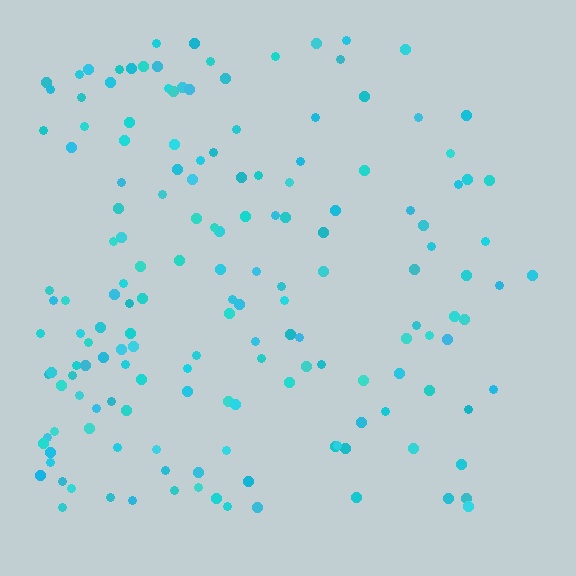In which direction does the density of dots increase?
From right to left, with the left side densest.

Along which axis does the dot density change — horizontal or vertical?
Horizontal.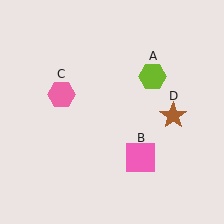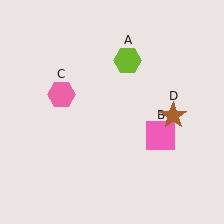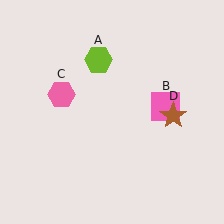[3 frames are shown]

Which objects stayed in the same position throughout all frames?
Pink hexagon (object C) and brown star (object D) remained stationary.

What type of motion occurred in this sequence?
The lime hexagon (object A), pink square (object B) rotated counterclockwise around the center of the scene.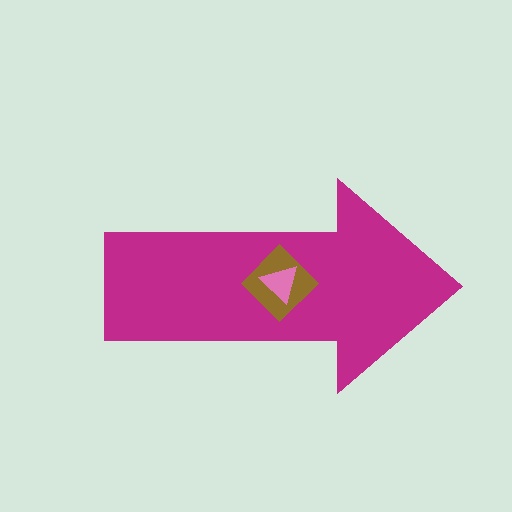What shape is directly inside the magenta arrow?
The brown diamond.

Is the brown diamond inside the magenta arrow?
Yes.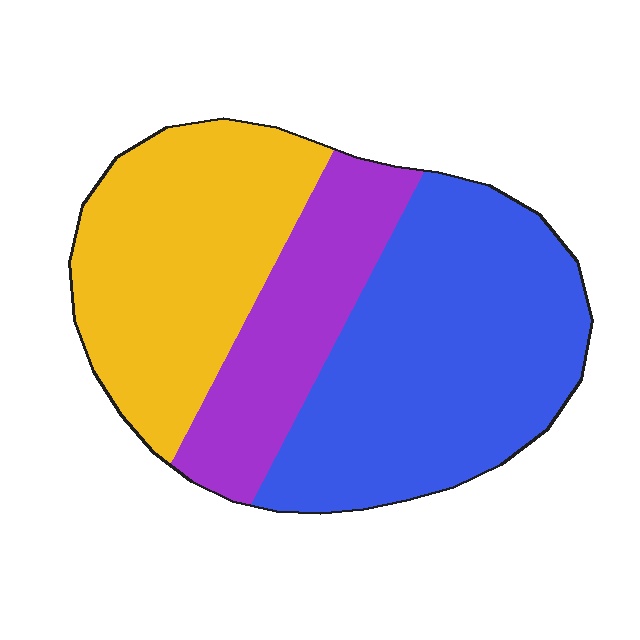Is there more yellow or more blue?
Blue.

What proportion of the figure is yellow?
Yellow covers 34% of the figure.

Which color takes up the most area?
Blue, at roughly 45%.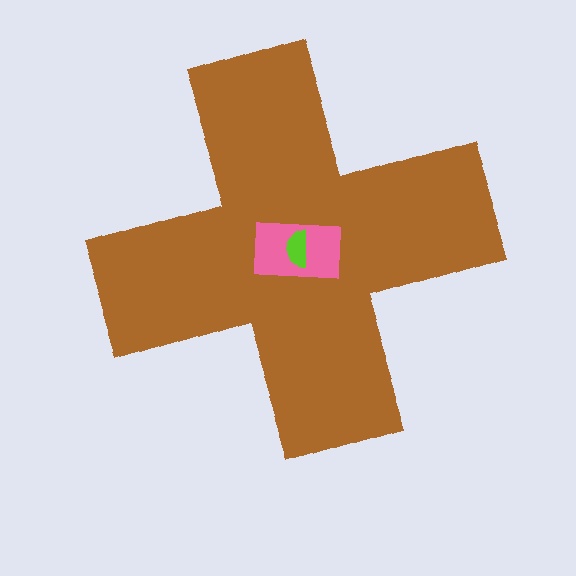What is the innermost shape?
The lime semicircle.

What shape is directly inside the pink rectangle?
The lime semicircle.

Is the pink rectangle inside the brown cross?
Yes.